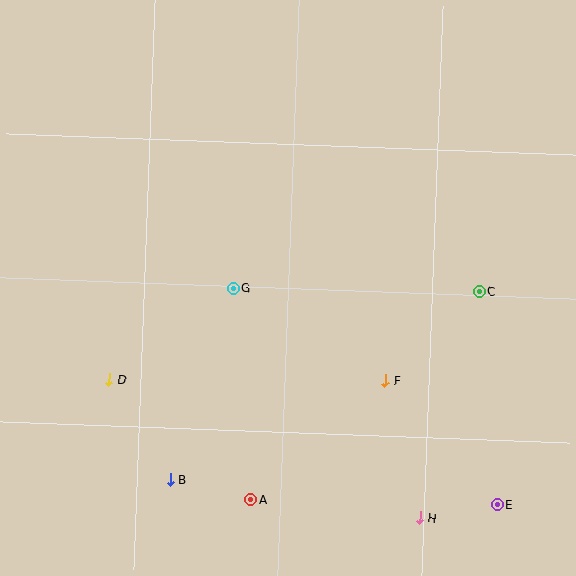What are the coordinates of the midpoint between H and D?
The midpoint between H and D is at (265, 449).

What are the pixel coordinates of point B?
Point B is at (170, 480).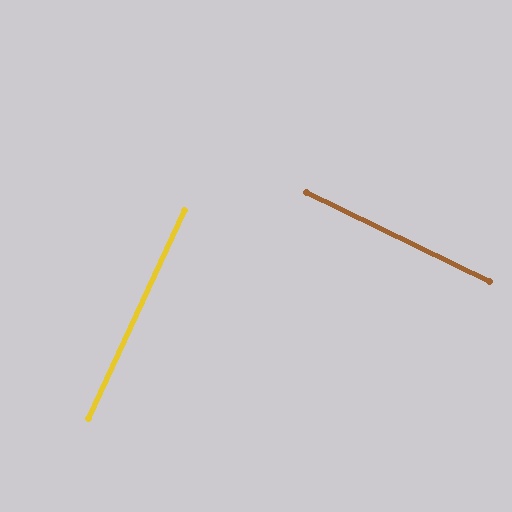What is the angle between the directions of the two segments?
Approximately 89 degrees.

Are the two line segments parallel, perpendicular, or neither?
Perpendicular — they meet at approximately 89°.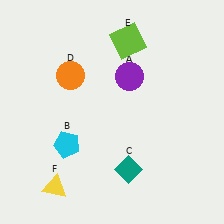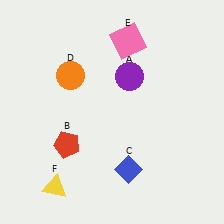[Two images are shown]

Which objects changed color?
B changed from cyan to red. C changed from teal to blue. E changed from lime to pink.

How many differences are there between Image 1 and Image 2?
There are 3 differences between the two images.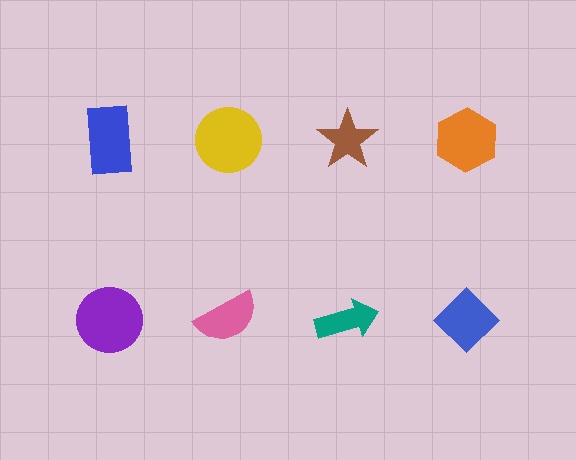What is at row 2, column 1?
A purple circle.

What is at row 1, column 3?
A brown star.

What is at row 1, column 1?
A blue rectangle.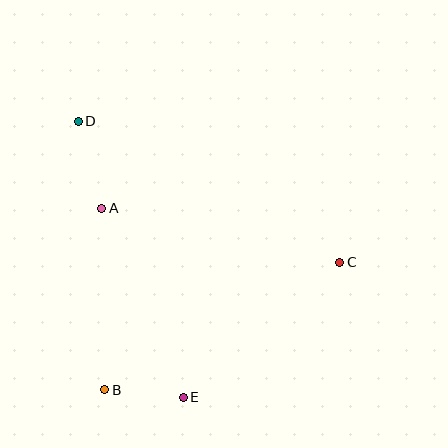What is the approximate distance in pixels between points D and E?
The distance between D and E is approximately 296 pixels.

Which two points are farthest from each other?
Points C and D are farthest from each other.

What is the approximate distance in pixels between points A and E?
The distance between A and E is approximately 206 pixels.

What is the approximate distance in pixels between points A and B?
The distance between A and B is approximately 182 pixels.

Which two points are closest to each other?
Points B and E are closest to each other.